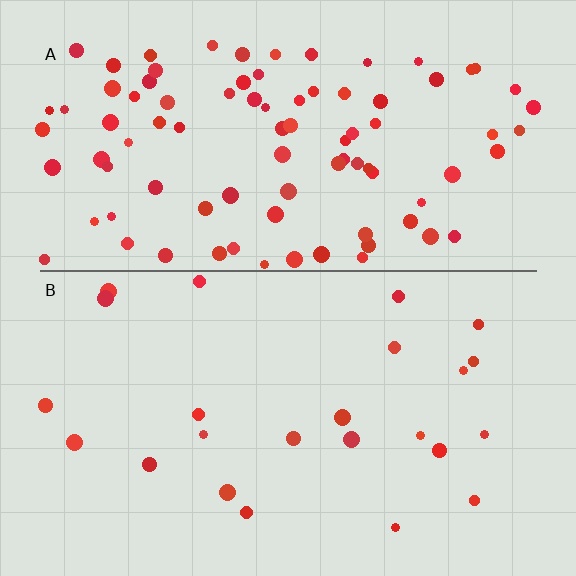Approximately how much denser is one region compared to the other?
Approximately 3.8× — region A over region B.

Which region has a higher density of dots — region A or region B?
A (the top).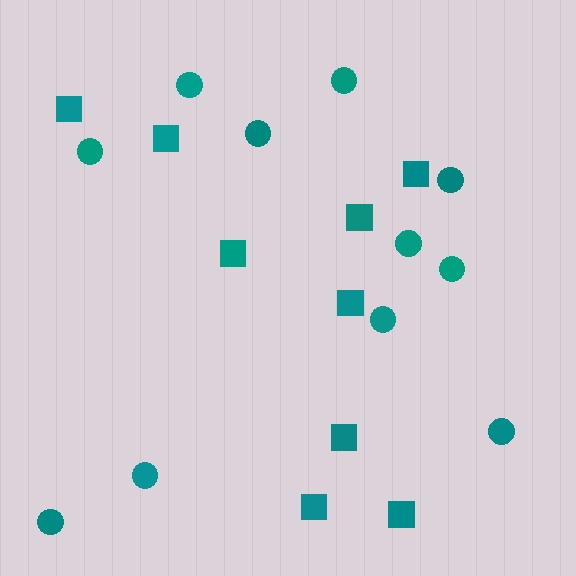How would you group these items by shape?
There are 2 groups: one group of circles (11) and one group of squares (9).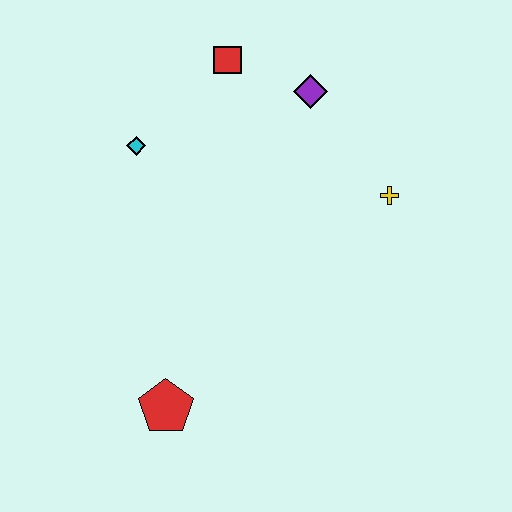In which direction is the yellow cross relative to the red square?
The yellow cross is to the right of the red square.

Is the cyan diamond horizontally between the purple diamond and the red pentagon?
No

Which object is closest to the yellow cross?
The purple diamond is closest to the yellow cross.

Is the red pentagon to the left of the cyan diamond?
No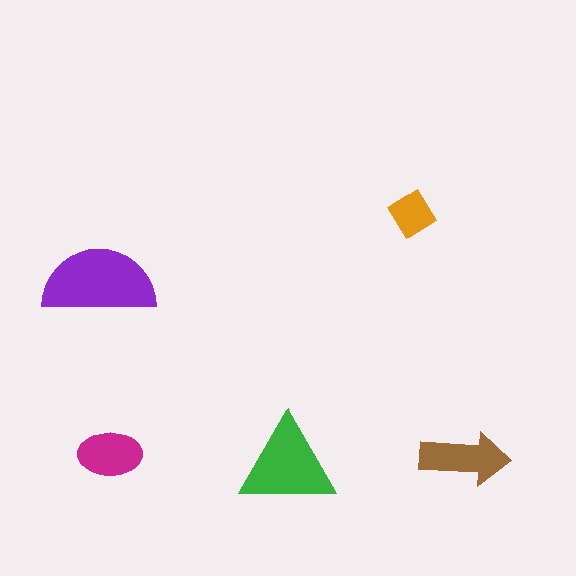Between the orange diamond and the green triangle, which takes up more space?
The green triangle.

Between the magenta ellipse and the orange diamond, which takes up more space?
The magenta ellipse.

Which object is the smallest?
The orange diamond.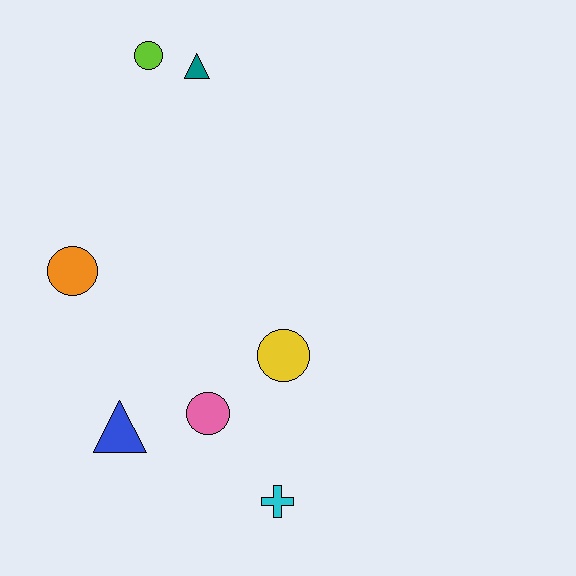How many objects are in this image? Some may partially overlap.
There are 7 objects.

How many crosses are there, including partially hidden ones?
There is 1 cross.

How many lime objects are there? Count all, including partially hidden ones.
There is 1 lime object.